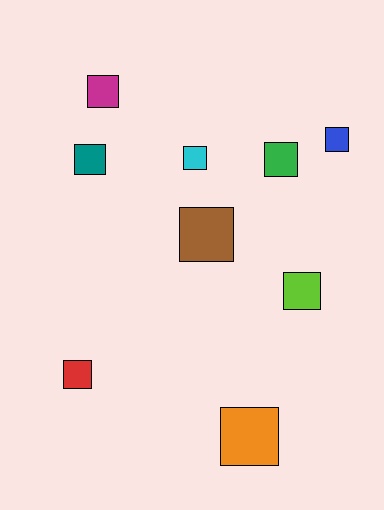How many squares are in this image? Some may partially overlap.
There are 9 squares.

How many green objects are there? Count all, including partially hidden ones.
There is 1 green object.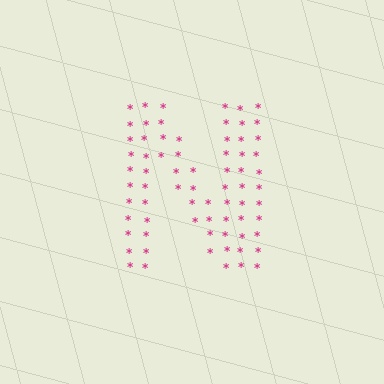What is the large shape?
The large shape is the letter N.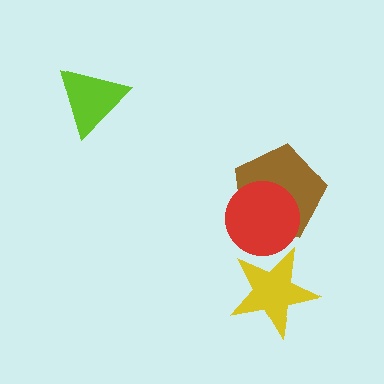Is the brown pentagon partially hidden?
Yes, it is partially covered by another shape.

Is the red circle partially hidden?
Yes, it is partially covered by another shape.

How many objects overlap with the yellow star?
1 object overlaps with the yellow star.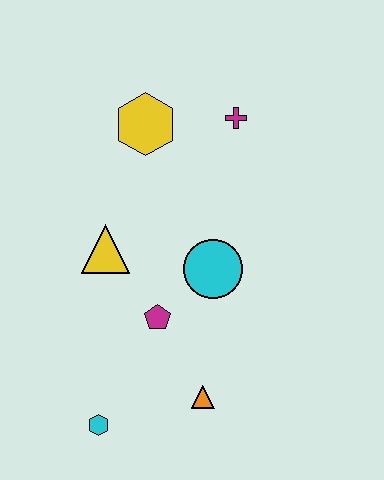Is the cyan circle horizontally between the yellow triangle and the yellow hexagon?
No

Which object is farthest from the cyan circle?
The cyan hexagon is farthest from the cyan circle.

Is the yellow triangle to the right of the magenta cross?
No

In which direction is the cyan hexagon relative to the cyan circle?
The cyan hexagon is below the cyan circle.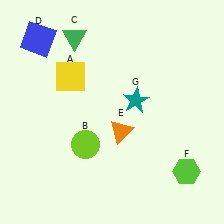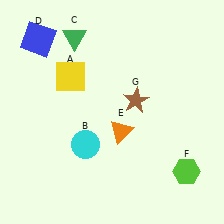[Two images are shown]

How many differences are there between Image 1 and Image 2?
There are 2 differences between the two images.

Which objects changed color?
B changed from lime to cyan. G changed from teal to brown.